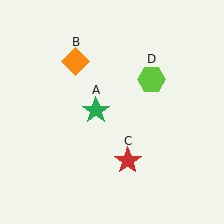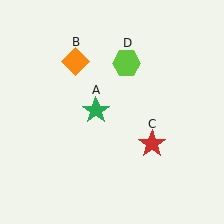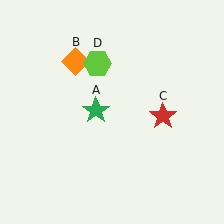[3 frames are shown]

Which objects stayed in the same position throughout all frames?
Green star (object A) and orange diamond (object B) remained stationary.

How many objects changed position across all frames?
2 objects changed position: red star (object C), lime hexagon (object D).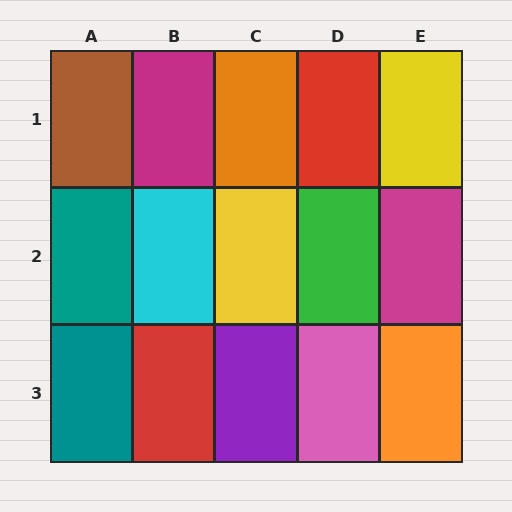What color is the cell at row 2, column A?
Teal.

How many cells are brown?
1 cell is brown.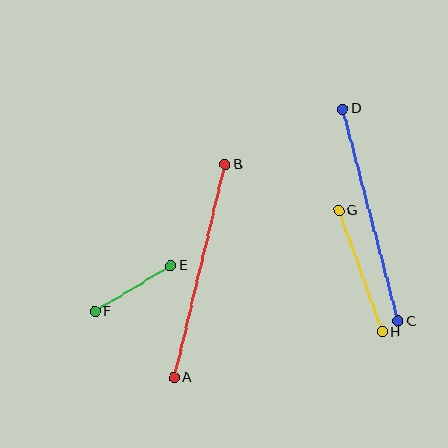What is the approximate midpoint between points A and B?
The midpoint is at approximately (199, 271) pixels.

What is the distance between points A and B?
The distance is approximately 219 pixels.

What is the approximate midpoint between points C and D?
The midpoint is at approximately (371, 215) pixels.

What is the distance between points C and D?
The distance is approximately 219 pixels.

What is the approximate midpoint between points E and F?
The midpoint is at approximately (133, 288) pixels.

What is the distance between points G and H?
The distance is approximately 129 pixels.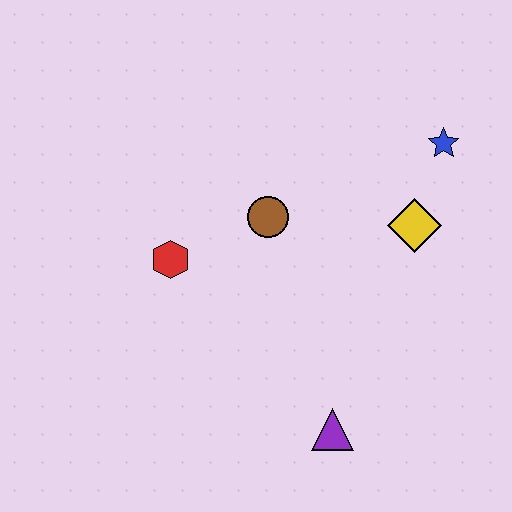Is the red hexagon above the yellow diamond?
No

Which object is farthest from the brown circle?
The purple triangle is farthest from the brown circle.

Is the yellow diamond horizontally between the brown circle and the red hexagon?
No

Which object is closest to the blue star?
The yellow diamond is closest to the blue star.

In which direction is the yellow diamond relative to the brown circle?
The yellow diamond is to the right of the brown circle.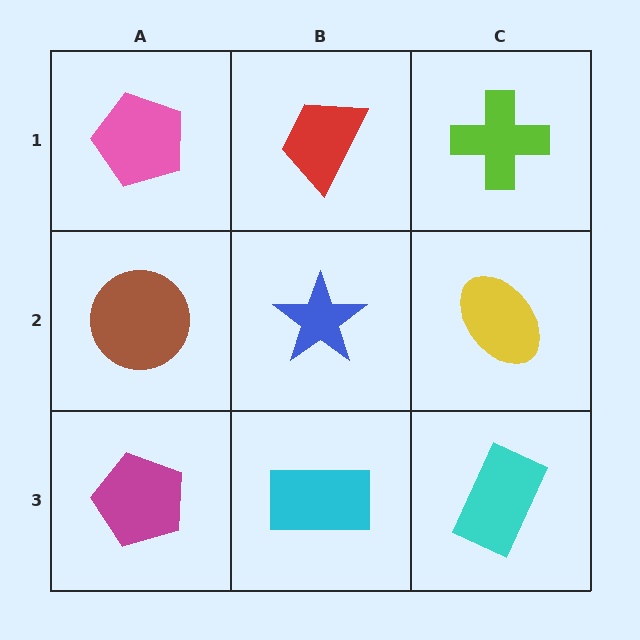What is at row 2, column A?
A brown circle.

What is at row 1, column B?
A red trapezoid.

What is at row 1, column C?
A lime cross.